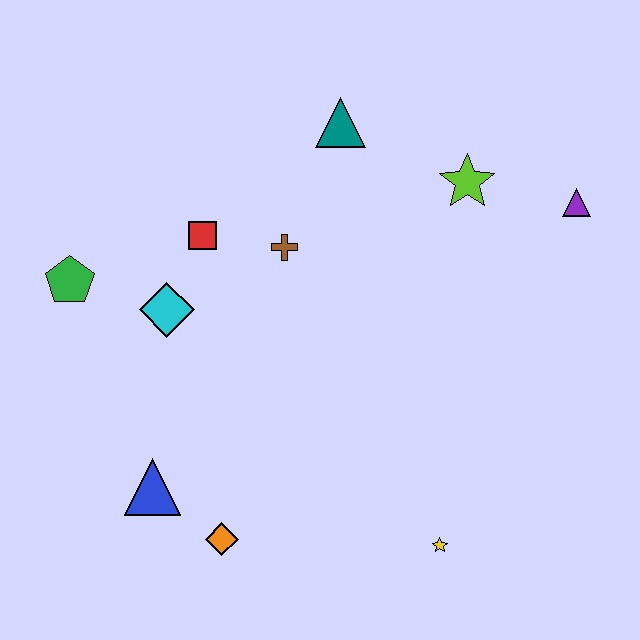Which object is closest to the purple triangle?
The lime star is closest to the purple triangle.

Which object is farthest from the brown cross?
The yellow star is farthest from the brown cross.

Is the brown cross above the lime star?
No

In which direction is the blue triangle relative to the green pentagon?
The blue triangle is below the green pentagon.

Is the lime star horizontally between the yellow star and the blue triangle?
No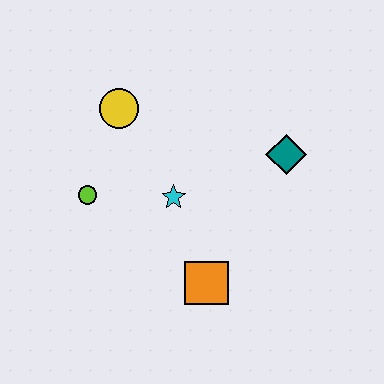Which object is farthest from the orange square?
The yellow circle is farthest from the orange square.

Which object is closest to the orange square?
The cyan star is closest to the orange square.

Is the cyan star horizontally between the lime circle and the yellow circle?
No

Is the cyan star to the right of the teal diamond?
No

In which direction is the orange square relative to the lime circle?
The orange square is to the right of the lime circle.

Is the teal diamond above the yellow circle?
No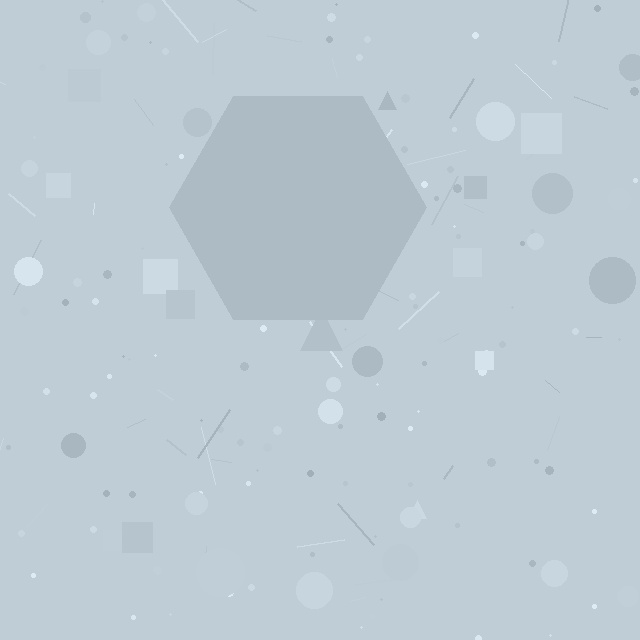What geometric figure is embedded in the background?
A hexagon is embedded in the background.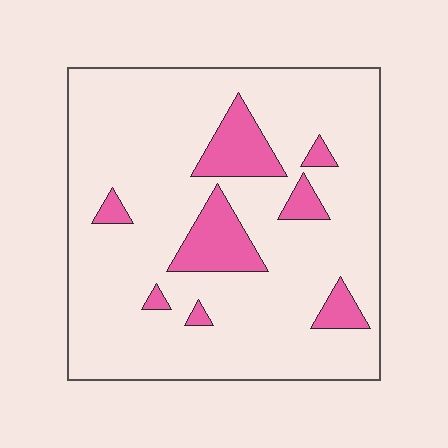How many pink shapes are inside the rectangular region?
8.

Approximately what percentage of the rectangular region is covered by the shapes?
Approximately 15%.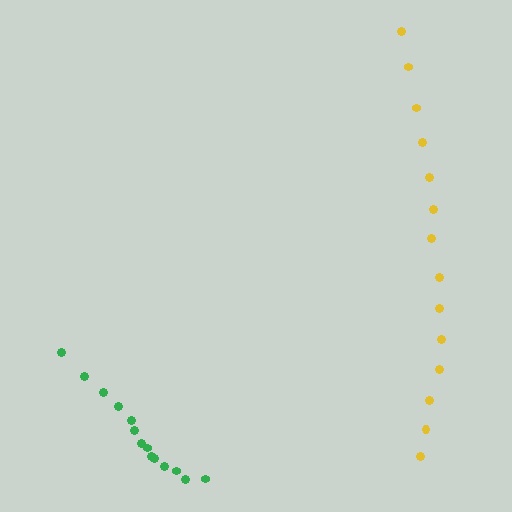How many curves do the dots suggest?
There are 2 distinct paths.